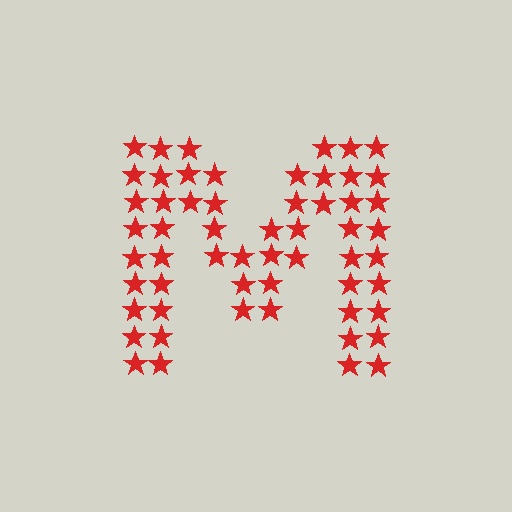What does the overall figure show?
The overall figure shows the letter M.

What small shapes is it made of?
It is made of small stars.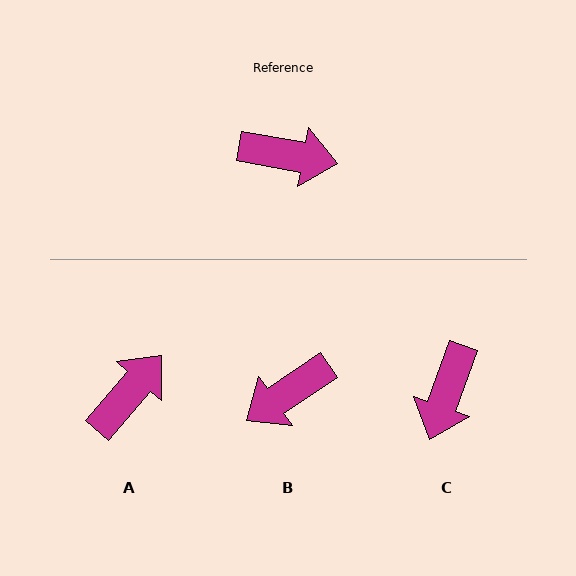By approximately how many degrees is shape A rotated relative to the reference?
Approximately 59 degrees counter-clockwise.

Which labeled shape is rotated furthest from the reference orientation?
B, about 136 degrees away.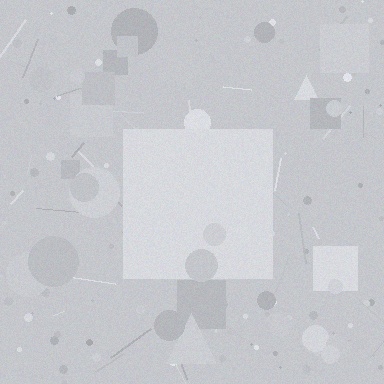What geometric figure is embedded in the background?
A square is embedded in the background.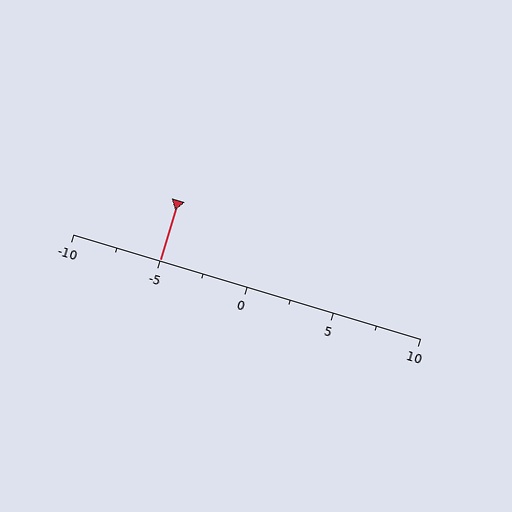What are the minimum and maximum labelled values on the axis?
The axis runs from -10 to 10.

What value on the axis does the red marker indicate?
The marker indicates approximately -5.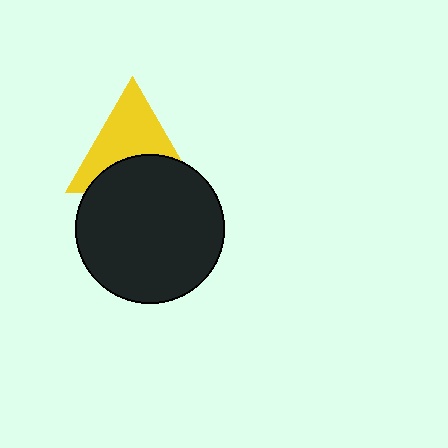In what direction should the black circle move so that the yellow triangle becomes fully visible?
The black circle should move down. That is the shortest direction to clear the overlap and leave the yellow triangle fully visible.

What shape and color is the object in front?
The object in front is a black circle.